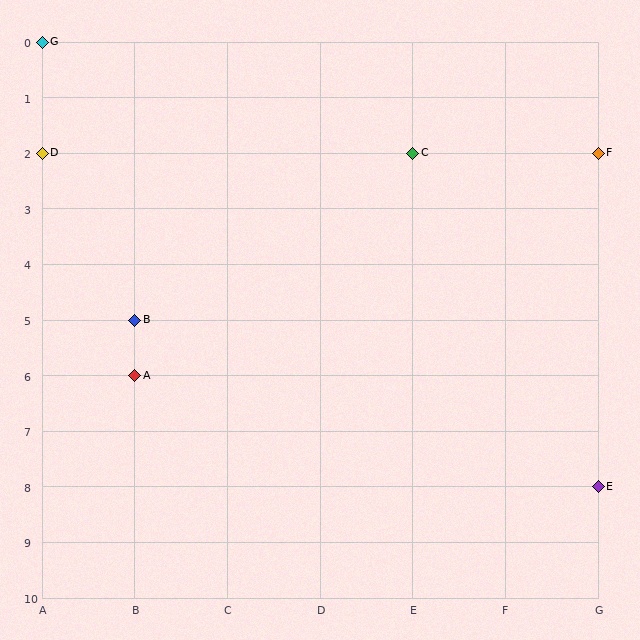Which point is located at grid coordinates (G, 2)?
Point F is at (G, 2).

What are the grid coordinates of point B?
Point B is at grid coordinates (B, 5).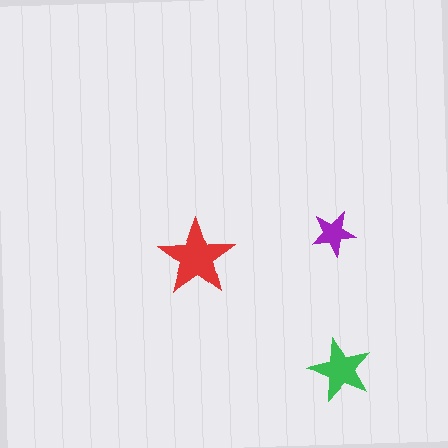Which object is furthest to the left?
The red star is leftmost.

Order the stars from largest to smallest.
the red one, the green one, the purple one.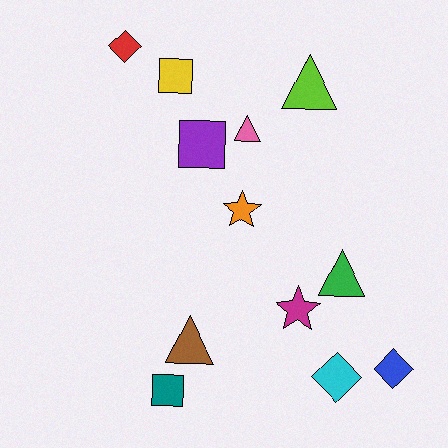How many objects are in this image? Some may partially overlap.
There are 12 objects.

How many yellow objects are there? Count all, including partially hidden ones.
There is 1 yellow object.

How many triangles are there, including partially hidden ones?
There are 4 triangles.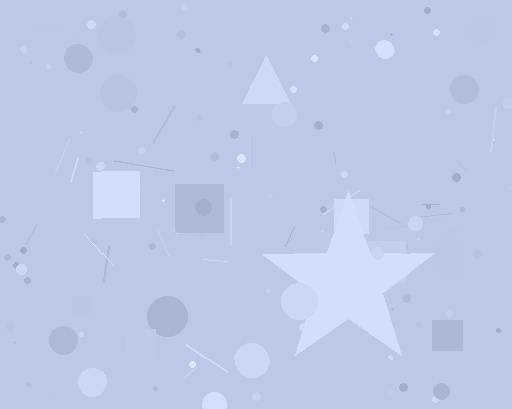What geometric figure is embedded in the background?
A star is embedded in the background.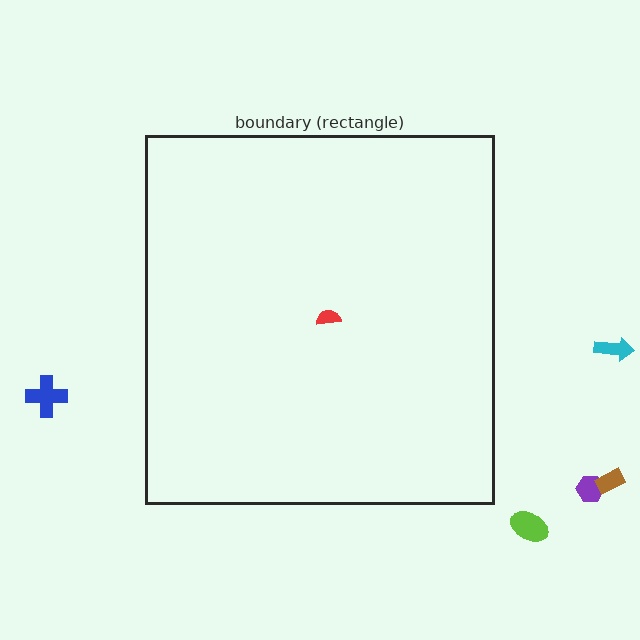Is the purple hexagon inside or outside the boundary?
Outside.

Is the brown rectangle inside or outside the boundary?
Outside.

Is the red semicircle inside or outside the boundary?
Inside.